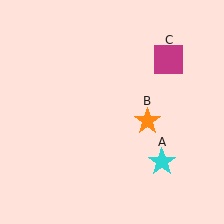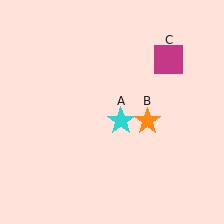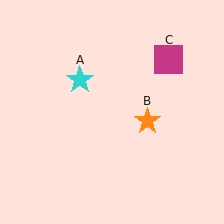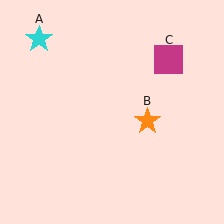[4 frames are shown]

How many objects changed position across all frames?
1 object changed position: cyan star (object A).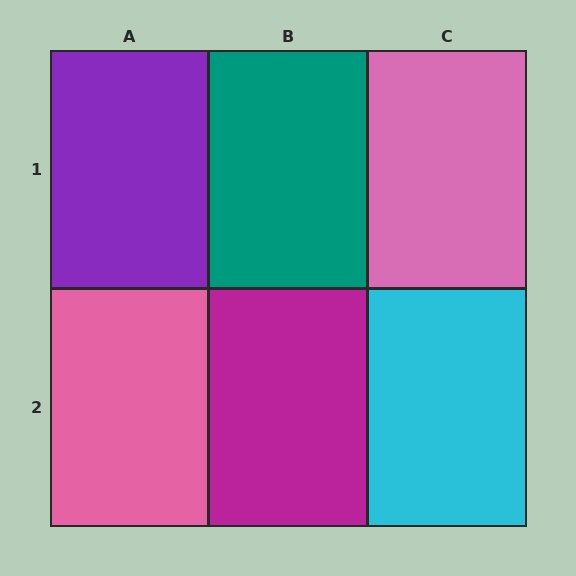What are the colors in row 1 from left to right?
Purple, teal, pink.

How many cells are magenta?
1 cell is magenta.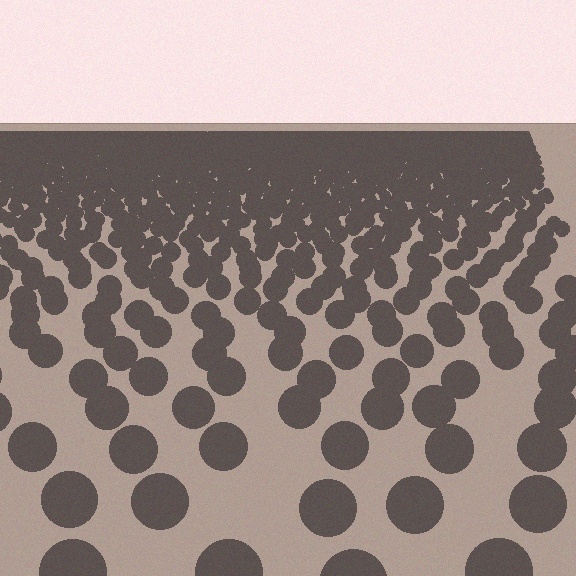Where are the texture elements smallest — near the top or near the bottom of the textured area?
Near the top.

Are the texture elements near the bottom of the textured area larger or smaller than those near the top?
Larger. Near the bottom, elements are closer to the viewer and appear at a bigger on-screen size.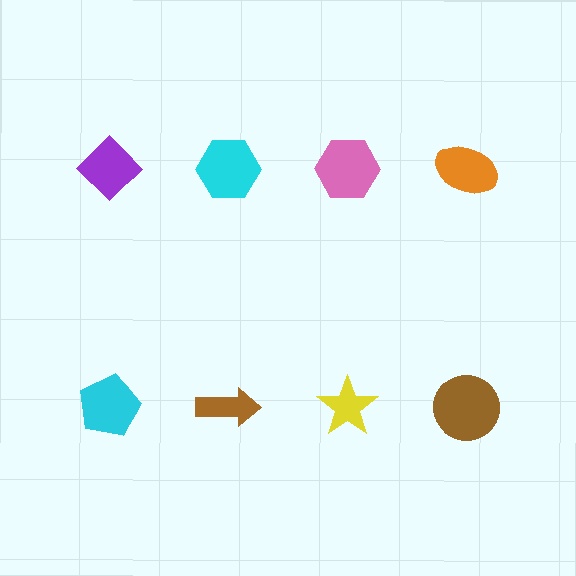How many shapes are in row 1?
4 shapes.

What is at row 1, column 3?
A pink hexagon.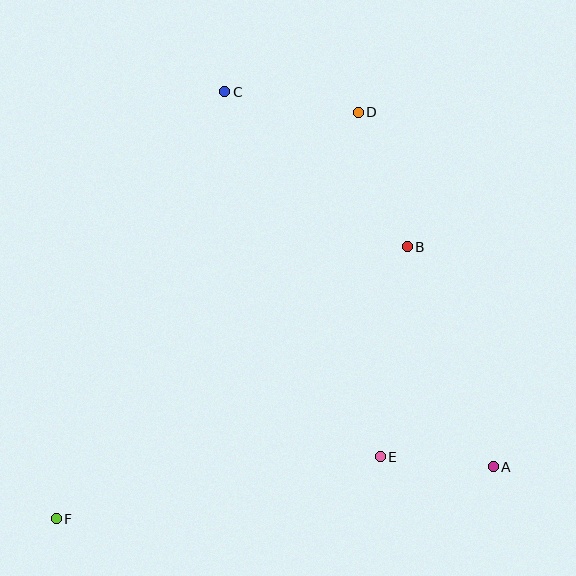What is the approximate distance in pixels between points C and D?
The distance between C and D is approximately 135 pixels.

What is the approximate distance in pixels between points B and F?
The distance between B and F is approximately 444 pixels.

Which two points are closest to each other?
Points A and E are closest to each other.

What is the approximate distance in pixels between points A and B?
The distance between A and B is approximately 236 pixels.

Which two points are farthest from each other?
Points D and F are farthest from each other.